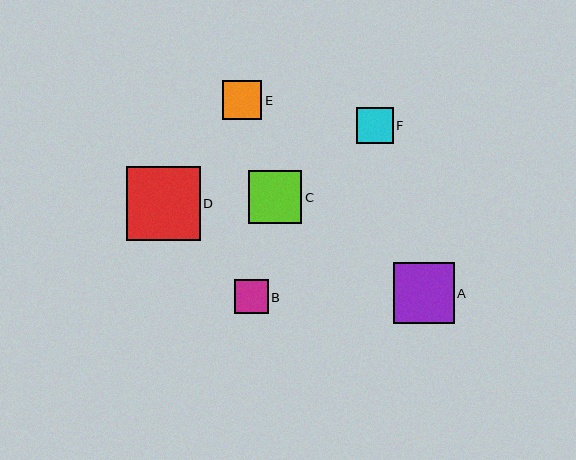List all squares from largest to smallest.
From largest to smallest: D, A, C, E, F, B.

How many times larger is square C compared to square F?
Square C is approximately 1.5 times the size of square F.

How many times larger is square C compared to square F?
Square C is approximately 1.5 times the size of square F.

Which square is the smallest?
Square B is the smallest with a size of approximately 34 pixels.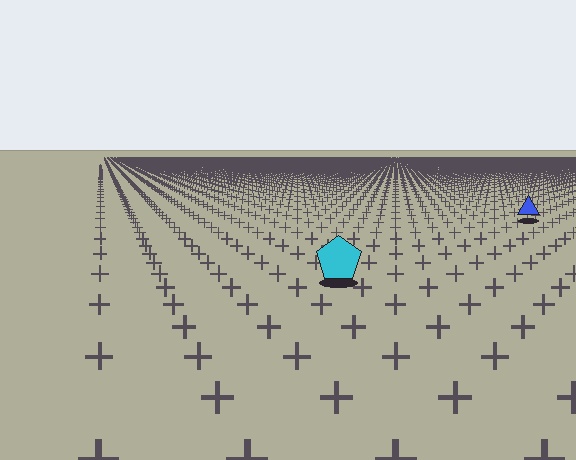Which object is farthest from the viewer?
The blue triangle is farthest from the viewer. It appears smaller and the ground texture around it is denser.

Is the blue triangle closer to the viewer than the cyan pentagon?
No. The cyan pentagon is closer — you can tell from the texture gradient: the ground texture is coarser near it.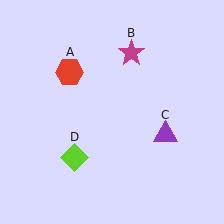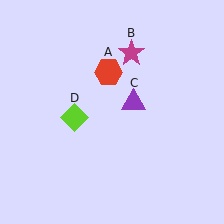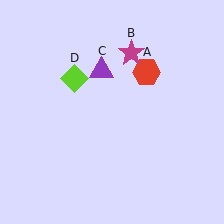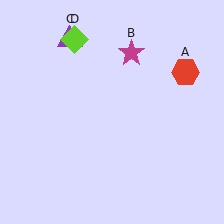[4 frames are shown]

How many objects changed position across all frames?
3 objects changed position: red hexagon (object A), purple triangle (object C), lime diamond (object D).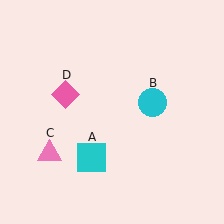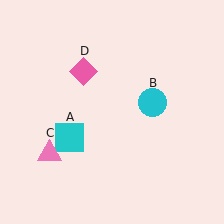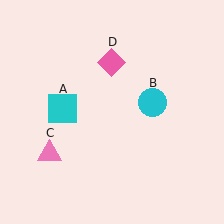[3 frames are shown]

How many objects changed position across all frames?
2 objects changed position: cyan square (object A), pink diamond (object D).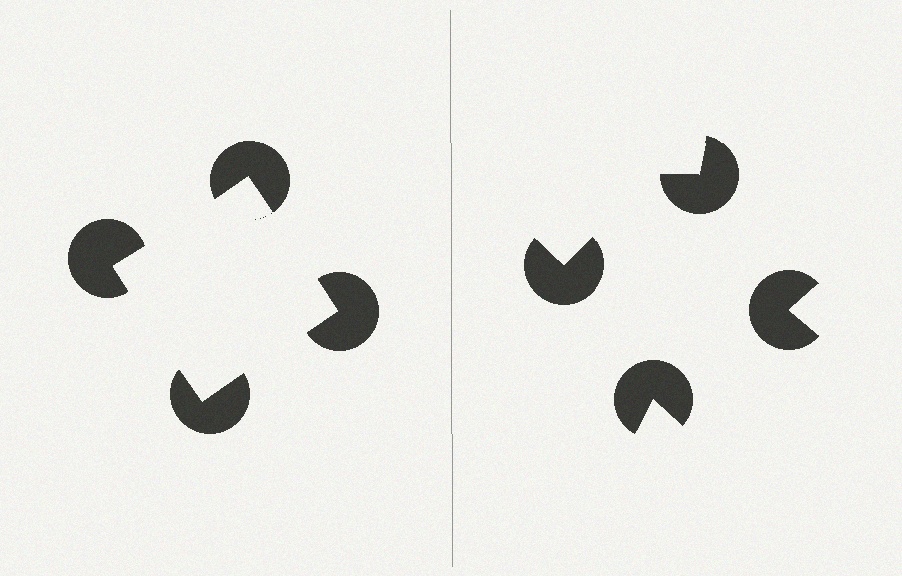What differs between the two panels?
The pac-man discs are positioned identically on both sides; only the wedge orientations differ. On the left they align to a square; on the right they are misaligned.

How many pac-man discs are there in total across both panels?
8 — 4 on each side.